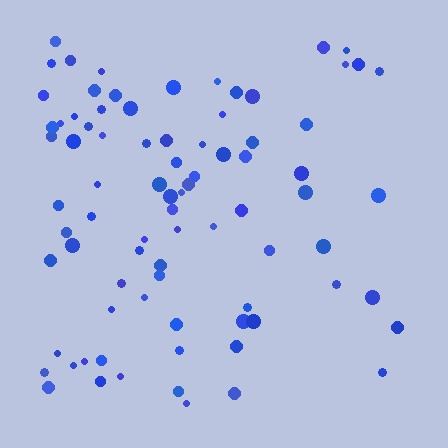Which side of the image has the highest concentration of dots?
The left.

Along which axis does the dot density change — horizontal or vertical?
Horizontal.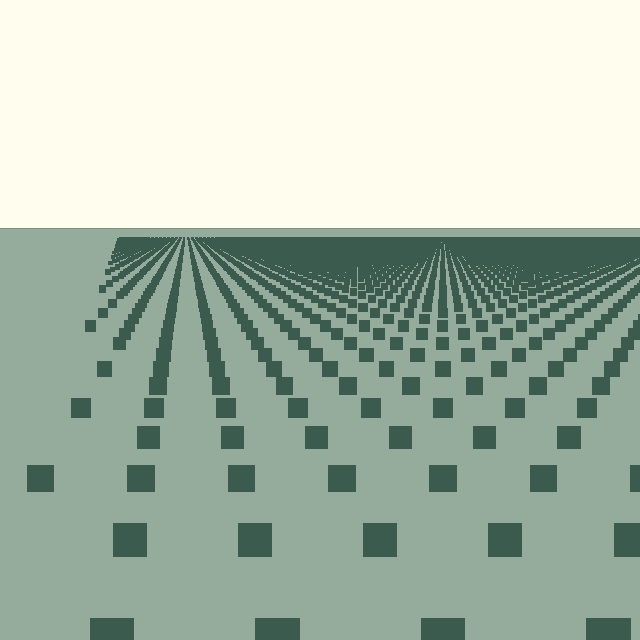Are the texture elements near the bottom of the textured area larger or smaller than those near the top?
Larger. Near the bottom, elements are closer to the viewer and appear at a bigger on-screen size.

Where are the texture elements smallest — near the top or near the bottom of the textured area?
Near the top.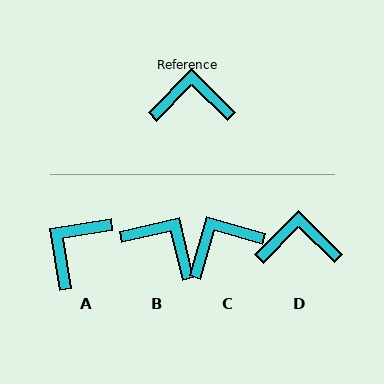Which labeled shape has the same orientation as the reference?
D.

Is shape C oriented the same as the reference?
No, it is off by about 29 degrees.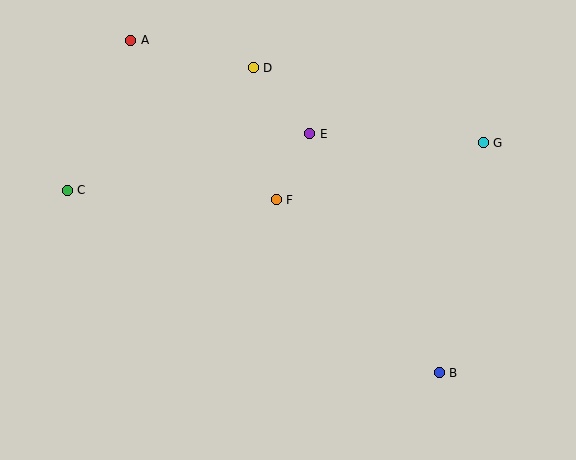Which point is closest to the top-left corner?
Point A is closest to the top-left corner.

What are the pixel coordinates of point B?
Point B is at (439, 373).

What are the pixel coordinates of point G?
Point G is at (483, 143).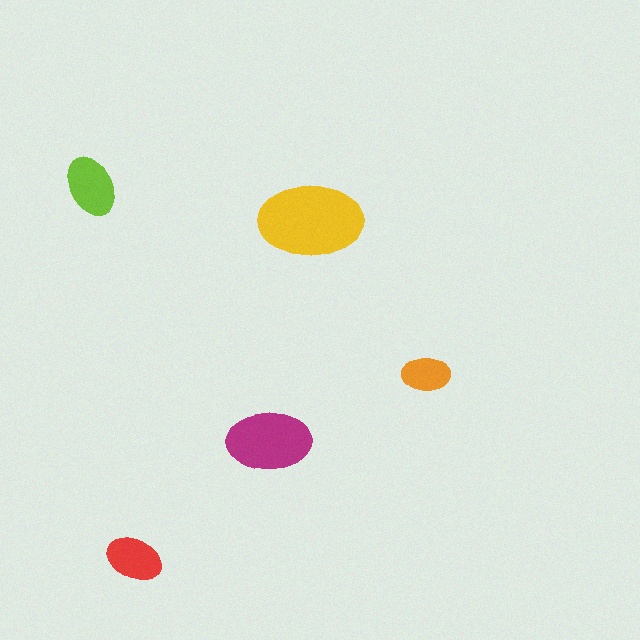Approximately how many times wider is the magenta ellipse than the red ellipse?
About 1.5 times wider.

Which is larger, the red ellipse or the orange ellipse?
The red one.